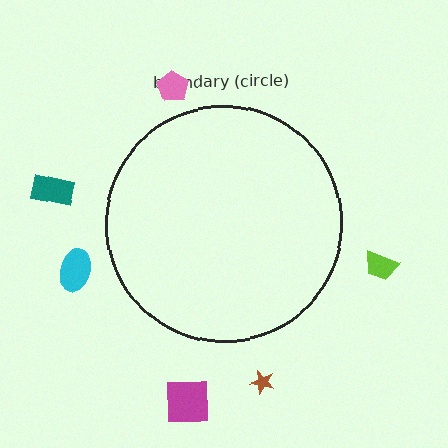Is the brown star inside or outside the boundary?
Outside.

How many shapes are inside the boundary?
0 inside, 6 outside.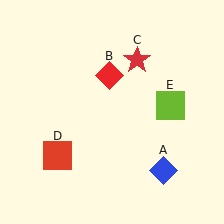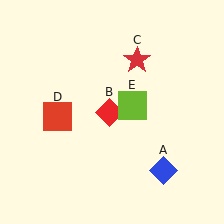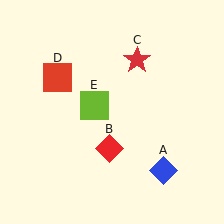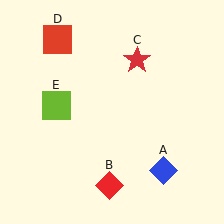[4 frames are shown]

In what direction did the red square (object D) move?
The red square (object D) moved up.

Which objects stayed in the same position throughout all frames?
Blue diamond (object A) and red star (object C) remained stationary.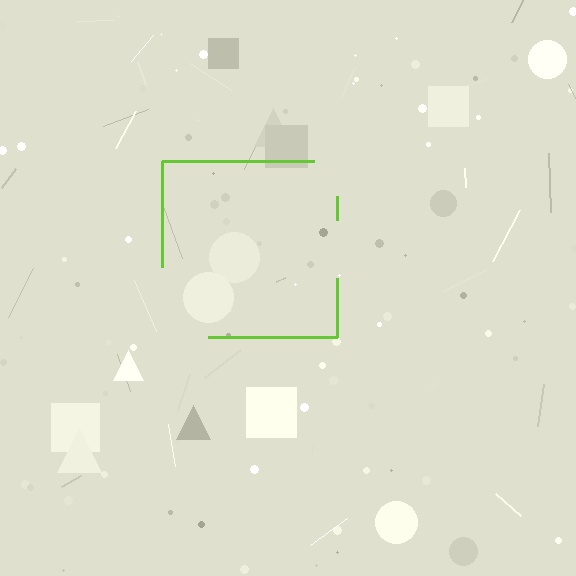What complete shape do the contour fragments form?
The contour fragments form a square.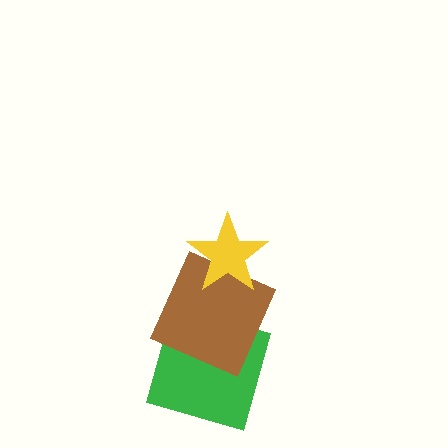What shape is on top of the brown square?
The yellow star is on top of the brown square.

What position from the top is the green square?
The green square is 3rd from the top.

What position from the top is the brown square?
The brown square is 2nd from the top.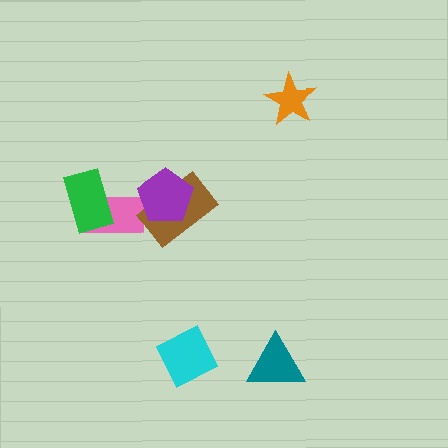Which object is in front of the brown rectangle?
The purple pentagon is in front of the brown rectangle.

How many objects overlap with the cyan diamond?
0 objects overlap with the cyan diamond.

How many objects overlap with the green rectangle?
1 object overlaps with the green rectangle.